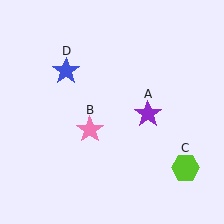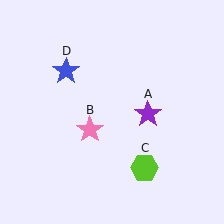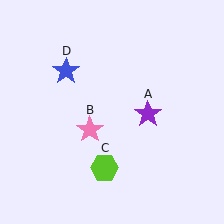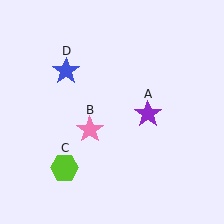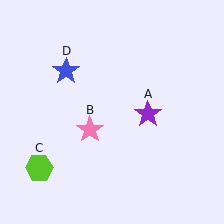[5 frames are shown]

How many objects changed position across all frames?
1 object changed position: lime hexagon (object C).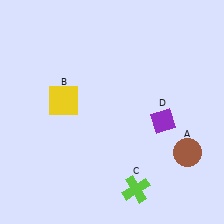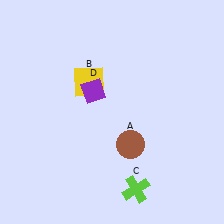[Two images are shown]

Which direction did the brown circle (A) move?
The brown circle (A) moved left.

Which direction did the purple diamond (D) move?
The purple diamond (D) moved left.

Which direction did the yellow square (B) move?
The yellow square (B) moved right.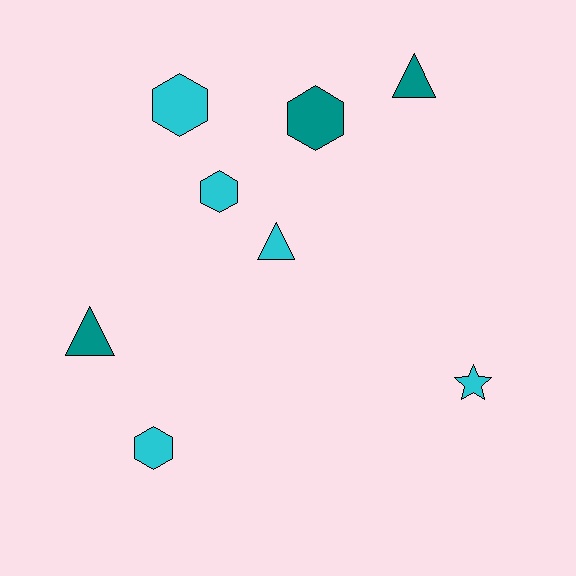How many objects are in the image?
There are 8 objects.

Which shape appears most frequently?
Hexagon, with 4 objects.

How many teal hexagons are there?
There is 1 teal hexagon.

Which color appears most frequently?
Cyan, with 5 objects.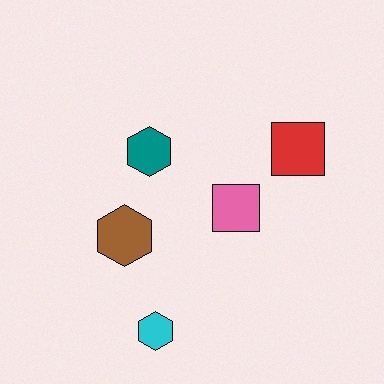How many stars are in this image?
There are no stars.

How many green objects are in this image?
There are no green objects.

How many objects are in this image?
There are 5 objects.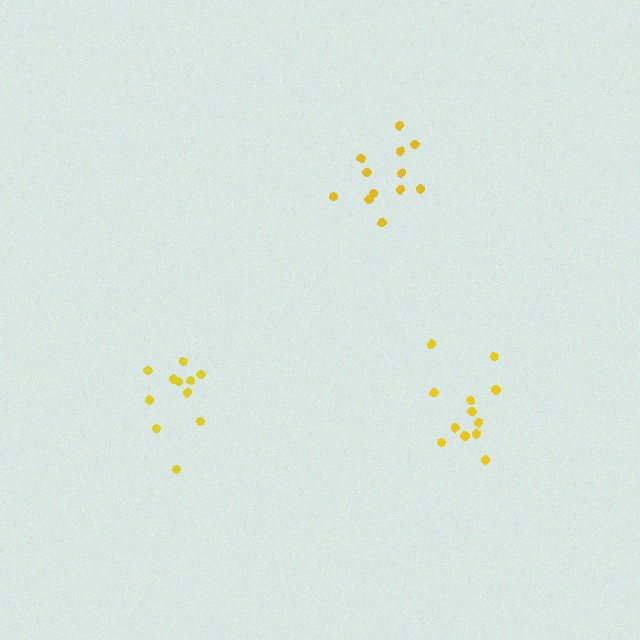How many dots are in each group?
Group 1: 12 dots, Group 2: 12 dots, Group 3: 12 dots (36 total).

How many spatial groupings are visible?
There are 3 spatial groupings.